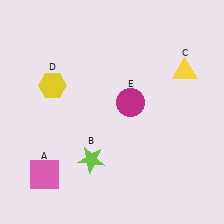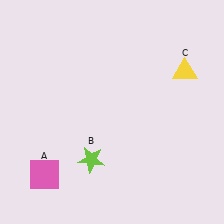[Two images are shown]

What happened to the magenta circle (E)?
The magenta circle (E) was removed in Image 2. It was in the top-right area of Image 1.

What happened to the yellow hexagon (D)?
The yellow hexagon (D) was removed in Image 2. It was in the top-left area of Image 1.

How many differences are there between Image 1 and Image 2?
There are 2 differences between the two images.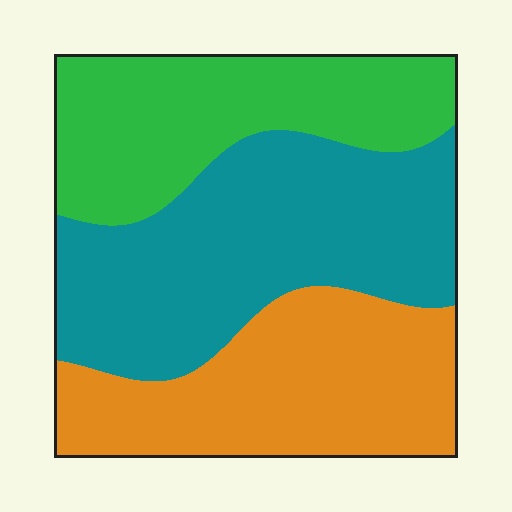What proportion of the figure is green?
Green takes up about one quarter (1/4) of the figure.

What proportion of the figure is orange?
Orange covers 31% of the figure.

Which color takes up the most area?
Teal, at roughly 40%.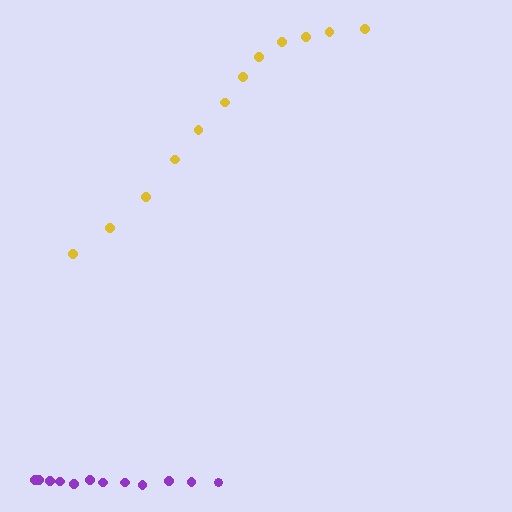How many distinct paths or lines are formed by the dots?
There are 2 distinct paths.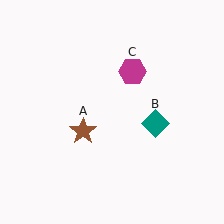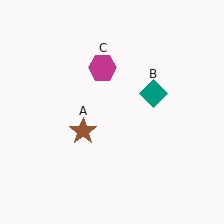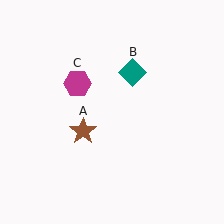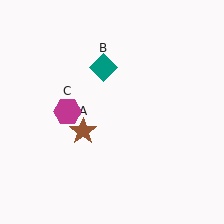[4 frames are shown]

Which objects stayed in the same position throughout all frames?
Brown star (object A) remained stationary.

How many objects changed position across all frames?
2 objects changed position: teal diamond (object B), magenta hexagon (object C).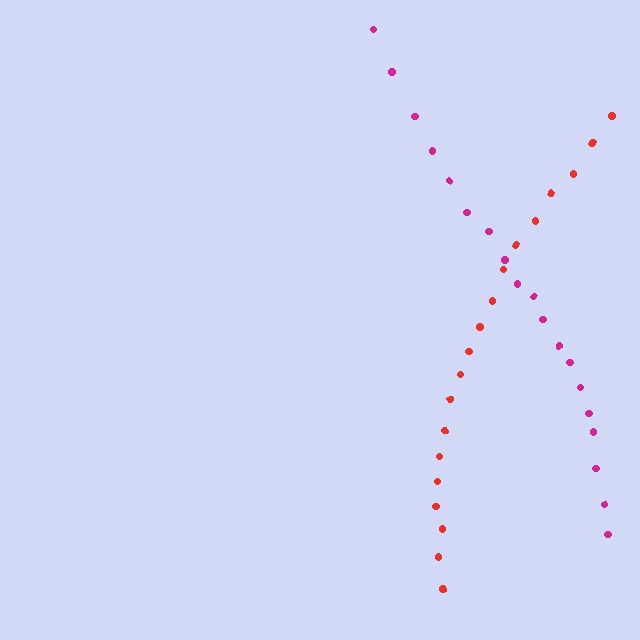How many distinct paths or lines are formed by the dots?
There are 2 distinct paths.